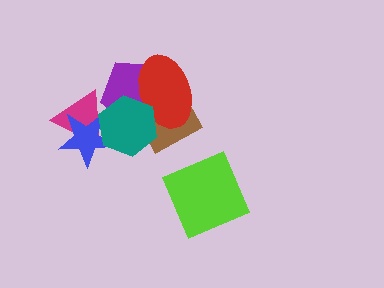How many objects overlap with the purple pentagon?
4 objects overlap with the purple pentagon.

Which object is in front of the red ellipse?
The teal hexagon is in front of the red ellipse.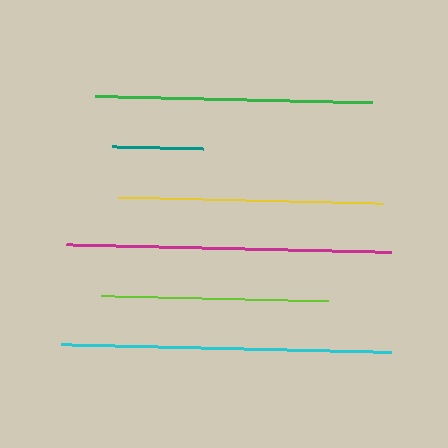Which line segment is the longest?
The cyan line is the longest at approximately 330 pixels.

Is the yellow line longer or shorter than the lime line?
The yellow line is longer than the lime line.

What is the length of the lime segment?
The lime segment is approximately 227 pixels long.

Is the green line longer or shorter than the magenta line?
The magenta line is longer than the green line.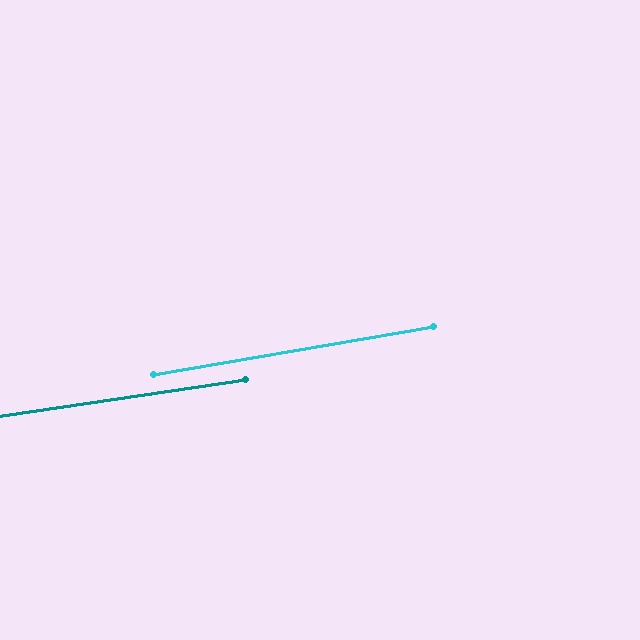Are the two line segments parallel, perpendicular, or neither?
Parallel — their directions differ by only 1.3°.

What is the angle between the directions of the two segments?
Approximately 1 degree.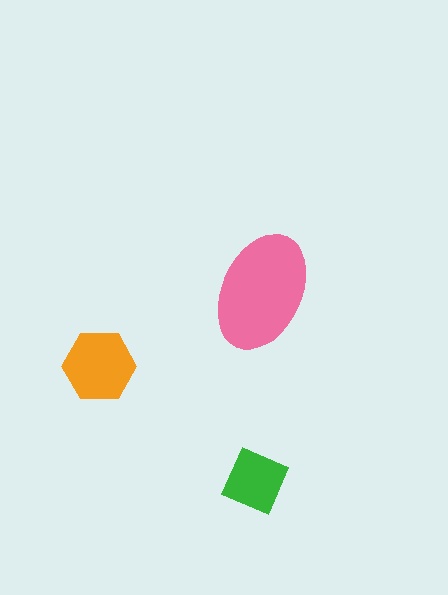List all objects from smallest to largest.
The green diamond, the orange hexagon, the pink ellipse.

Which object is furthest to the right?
The pink ellipse is rightmost.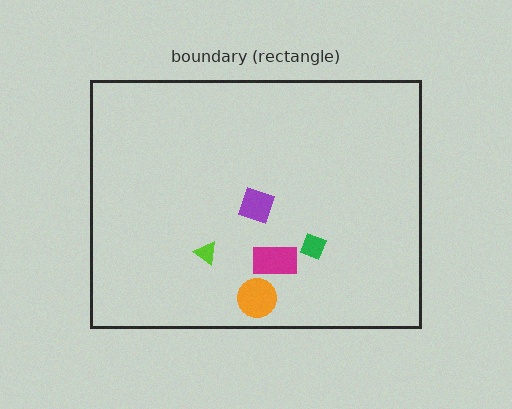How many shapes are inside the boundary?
5 inside, 0 outside.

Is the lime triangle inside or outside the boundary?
Inside.